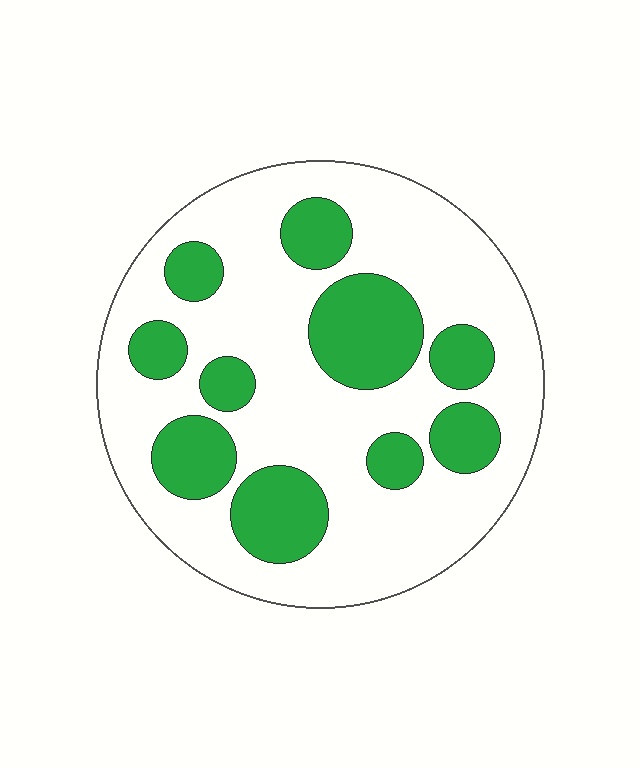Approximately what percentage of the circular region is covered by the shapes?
Approximately 30%.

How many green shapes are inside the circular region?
10.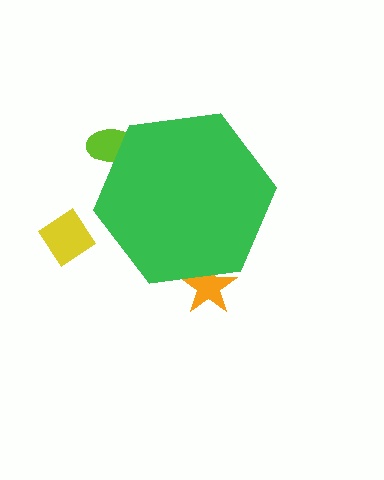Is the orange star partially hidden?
Yes, the orange star is partially hidden behind the green hexagon.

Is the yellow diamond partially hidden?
No, the yellow diamond is fully visible.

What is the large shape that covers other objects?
A green hexagon.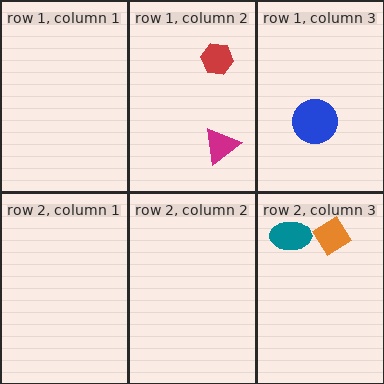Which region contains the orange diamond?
The row 2, column 3 region.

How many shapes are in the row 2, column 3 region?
2.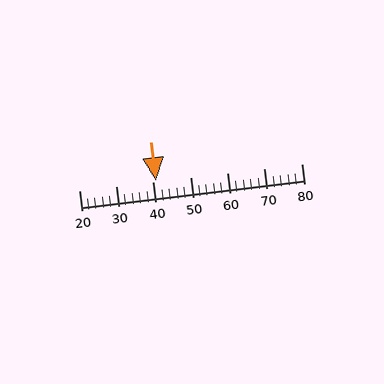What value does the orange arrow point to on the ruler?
The orange arrow points to approximately 41.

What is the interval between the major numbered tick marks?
The major tick marks are spaced 10 units apart.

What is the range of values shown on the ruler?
The ruler shows values from 20 to 80.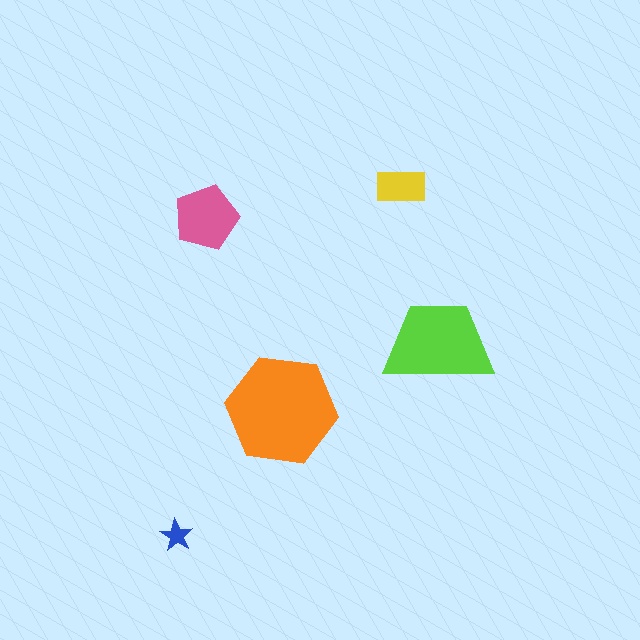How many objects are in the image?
There are 5 objects in the image.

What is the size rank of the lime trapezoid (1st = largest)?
2nd.